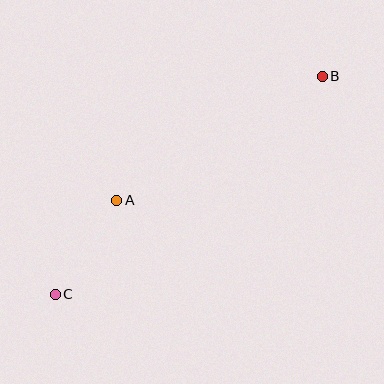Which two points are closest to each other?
Points A and C are closest to each other.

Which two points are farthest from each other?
Points B and C are farthest from each other.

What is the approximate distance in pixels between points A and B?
The distance between A and B is approximately 240 pixels.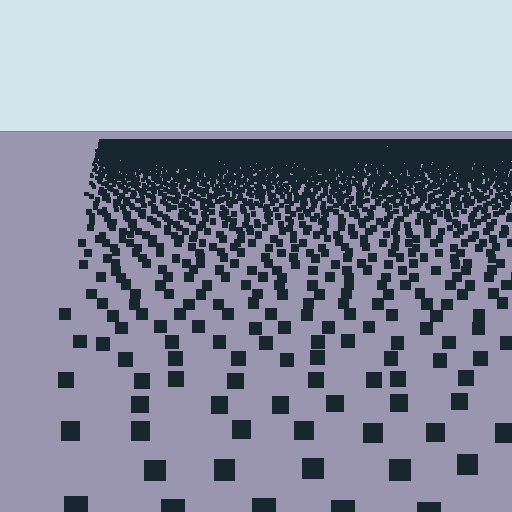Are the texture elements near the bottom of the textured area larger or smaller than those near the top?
Larger. Near the bottom, elements are closer to the viewer and appear at a bigger on-screen size.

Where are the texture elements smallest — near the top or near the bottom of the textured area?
Near the top.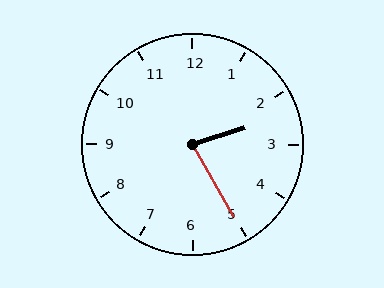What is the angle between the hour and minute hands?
Approximately 78 degrees.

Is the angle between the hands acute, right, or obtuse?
It is acute.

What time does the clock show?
2:25.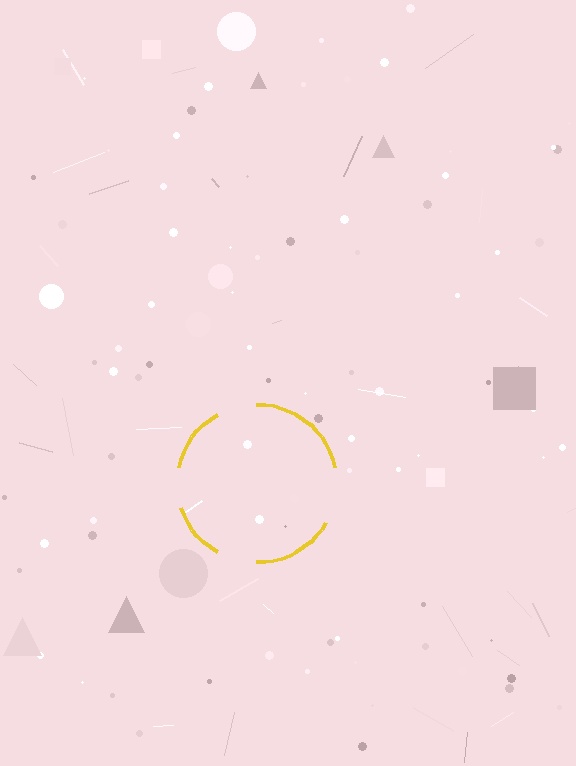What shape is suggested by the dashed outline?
The dashed outline suggests a circle.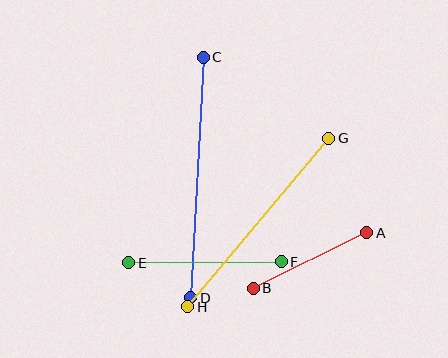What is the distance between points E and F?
The distance is approximately 152 pixels.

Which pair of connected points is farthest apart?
Points C and D are farthest apart.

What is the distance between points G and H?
The distance is approximately 220 pixels.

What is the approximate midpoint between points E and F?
The midpoint is at approximately (205, 262) pixels.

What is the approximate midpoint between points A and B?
The midpoint is at approximately (310, 261) pixels.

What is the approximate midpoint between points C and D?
The midpoint is at approximately (197, 178) pixels.